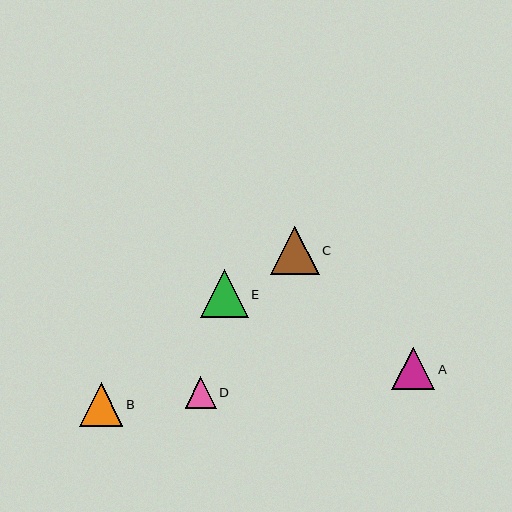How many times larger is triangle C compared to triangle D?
Triangle C is approximately 1.5 times the size of triangle D.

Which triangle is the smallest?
Triangle D is the smallest with a size of approximately 31 pixels.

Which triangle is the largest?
Triangle C is the largest with a size of approximately 48 pixels.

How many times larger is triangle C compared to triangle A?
Triangle C is approximately 1.1 times the size of triangle A.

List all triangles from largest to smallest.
From largest to smallest: C, E, B, A, D.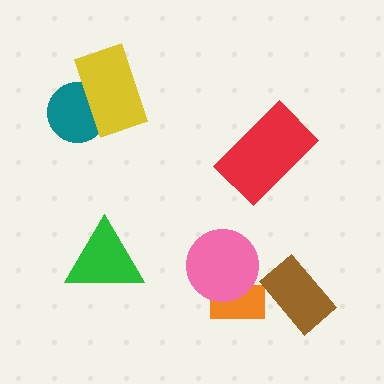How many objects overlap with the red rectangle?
0 objects overlap with the red rectangle.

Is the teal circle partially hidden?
Yes, it is partially covered by another shape.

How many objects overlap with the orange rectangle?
1 object overlaps with the orange rectangle.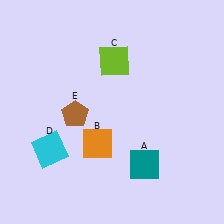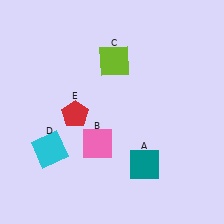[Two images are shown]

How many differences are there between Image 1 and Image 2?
There are 2 differences between the two images.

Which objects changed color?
B changed from orange to pink. E changed from brown to red.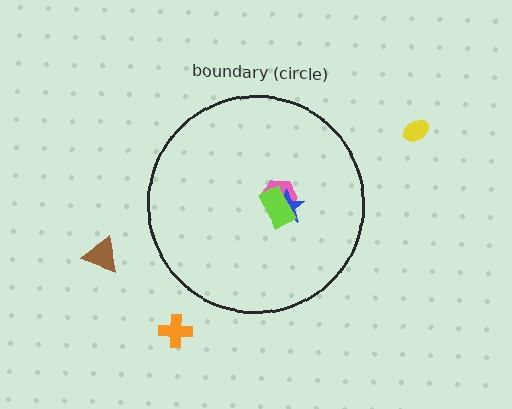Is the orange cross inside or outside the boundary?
Outside.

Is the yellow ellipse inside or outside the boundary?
Outside.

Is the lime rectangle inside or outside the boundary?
Inside.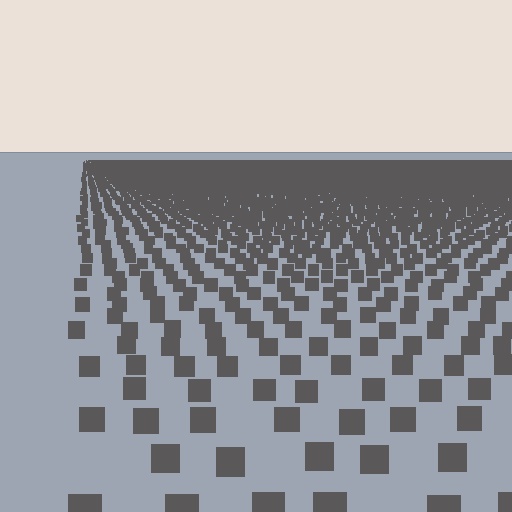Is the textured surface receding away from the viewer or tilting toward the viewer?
The surface is receding away from the viewer. Texture elements get smaller and denser toward the top.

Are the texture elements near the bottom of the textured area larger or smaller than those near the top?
Larger. Near the bottom, elements are closer to the viewer and appear at a bigger on-screen size.